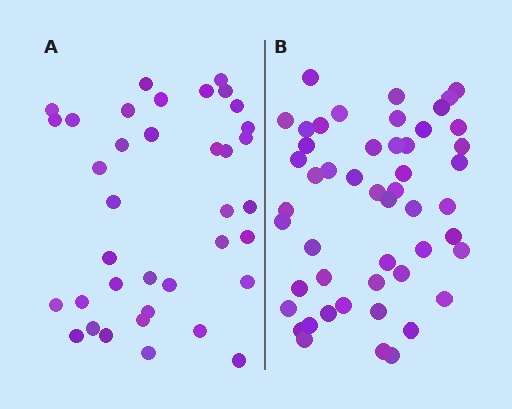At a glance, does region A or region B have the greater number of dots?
Region B (the right region) has more dots.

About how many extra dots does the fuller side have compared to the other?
Region B has approximately 15 more dots than region A.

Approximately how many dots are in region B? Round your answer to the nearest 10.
About 50 dots.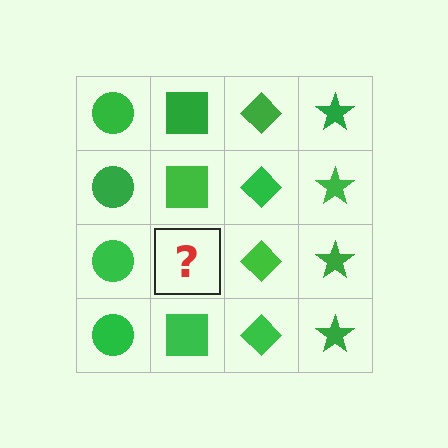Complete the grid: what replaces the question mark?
The question mark should be replaced with a green square.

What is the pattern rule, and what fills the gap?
The rule is that each column has a consistent shape. The gap should be filled with a green square.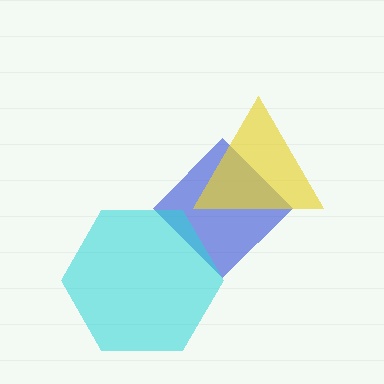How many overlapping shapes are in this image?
There are 3 overlapping shapes in the image.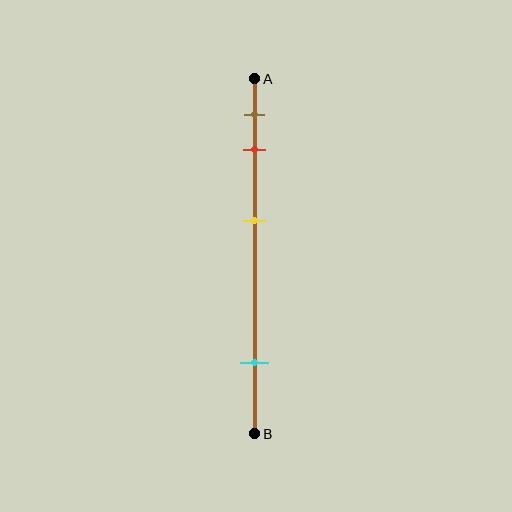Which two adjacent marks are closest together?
The brown and red marks are the closest adjacent pair.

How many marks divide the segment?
There are 4 marks dividing the segment.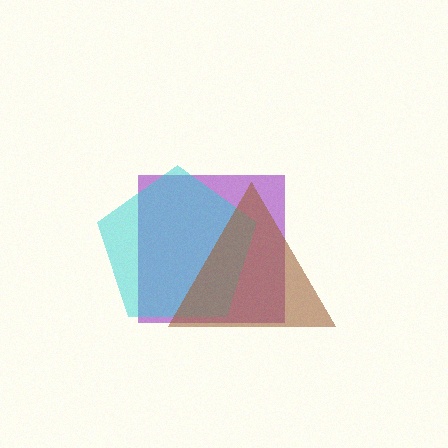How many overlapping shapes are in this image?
There are 3 overlapping shapes in the image.